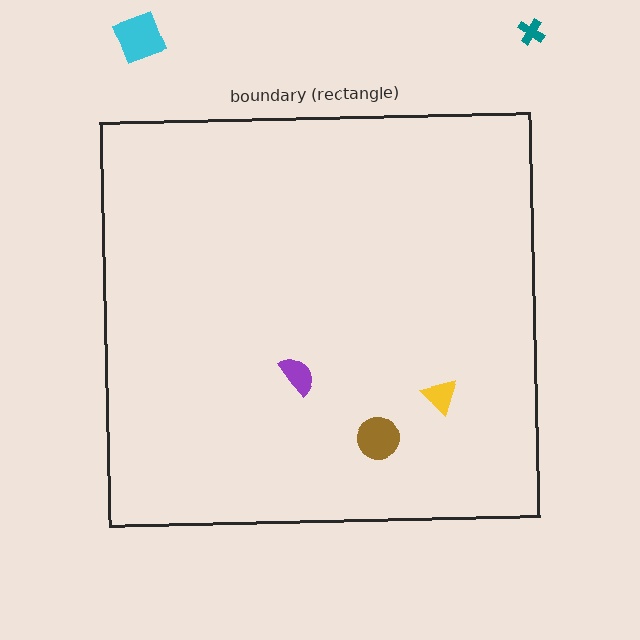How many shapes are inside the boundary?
3 inside, 2 outside.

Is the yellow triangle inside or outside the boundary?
Inside.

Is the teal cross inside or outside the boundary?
Outside.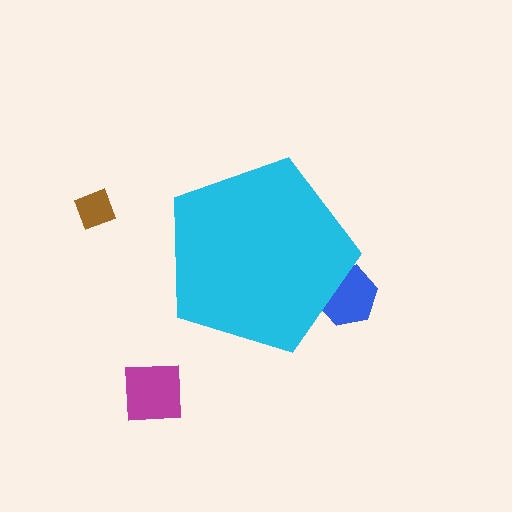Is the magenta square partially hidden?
No, the magenta square is fully visible.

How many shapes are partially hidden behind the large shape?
1 shape is partially hidden.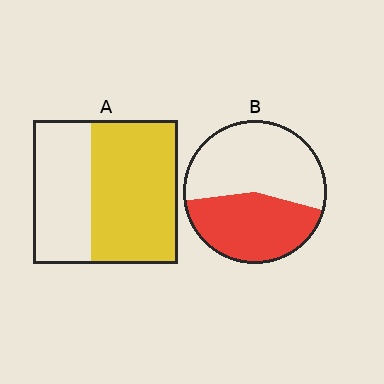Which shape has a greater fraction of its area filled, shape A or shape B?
Shape A.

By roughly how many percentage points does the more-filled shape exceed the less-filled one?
By roughly 15 percentage points (A over B).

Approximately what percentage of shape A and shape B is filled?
A is approximately 60% and B is approximately 45%.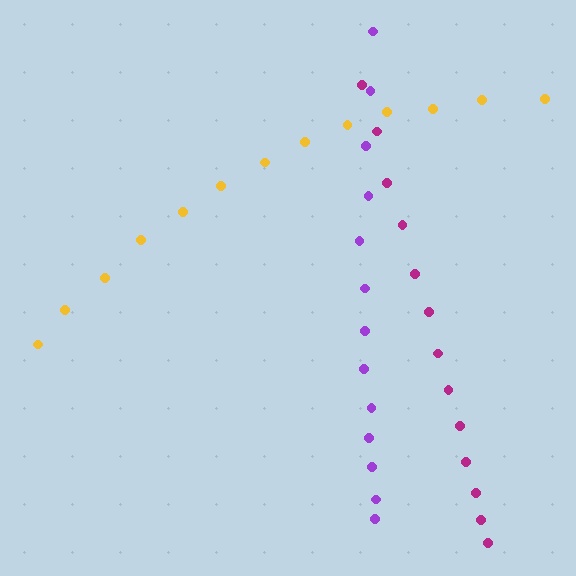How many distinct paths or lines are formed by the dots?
There are 3 distinct paths.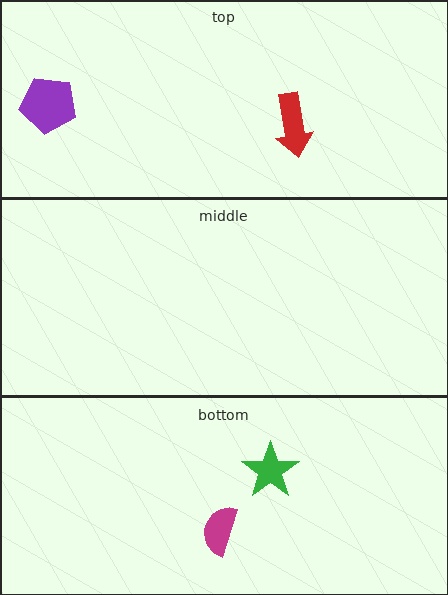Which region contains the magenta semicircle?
The bottom region.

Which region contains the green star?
The bottom region.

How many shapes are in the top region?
2.